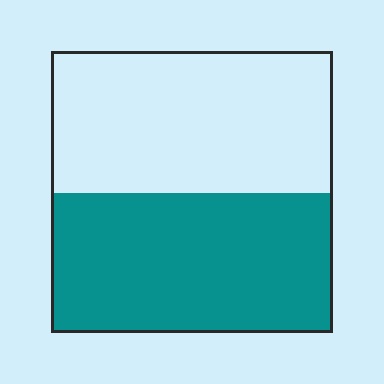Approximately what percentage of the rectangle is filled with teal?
Approximately 50%.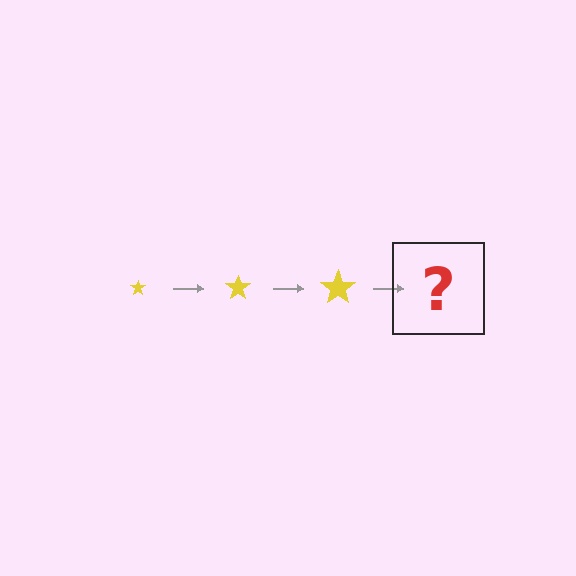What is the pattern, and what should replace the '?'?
The pattern is that the star gets progressively larger each step. The '?' should be a yellow star, larger than the previous one.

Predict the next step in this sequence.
The next step is a yellow star, larger than the previous one.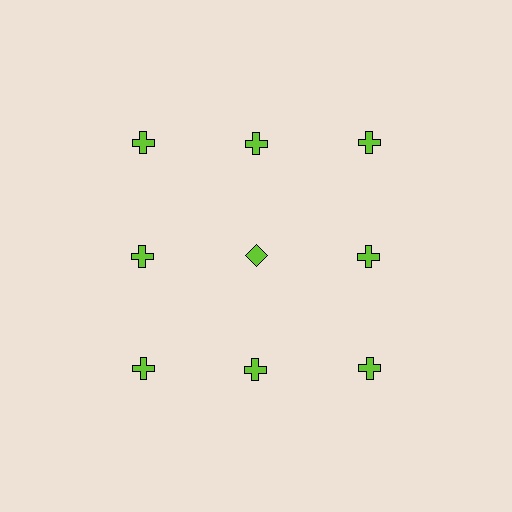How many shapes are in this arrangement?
There are 9 shapes arranged in a grid pattern.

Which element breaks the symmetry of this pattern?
The lime diamond in the second row, second from left column breaks the symmetry. All other shapes are lime crosses.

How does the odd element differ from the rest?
It has a different shape: diamond instead of cross.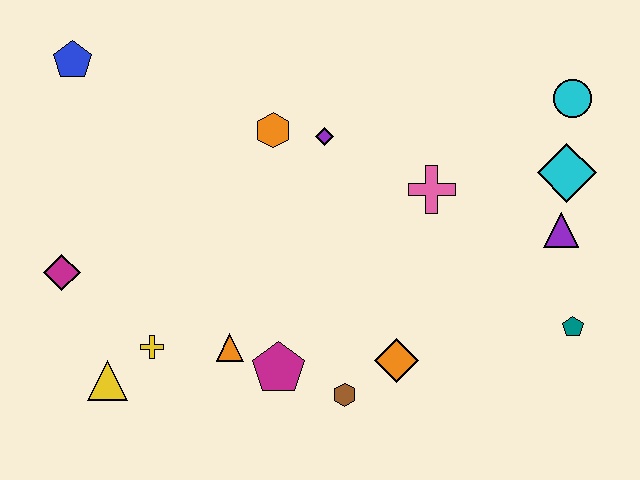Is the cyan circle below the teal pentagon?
No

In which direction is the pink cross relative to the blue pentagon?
The pink cross is to the right of the blue pentagon.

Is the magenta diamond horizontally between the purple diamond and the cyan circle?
No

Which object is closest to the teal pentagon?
The purple triangle is closest to the teal pentagon.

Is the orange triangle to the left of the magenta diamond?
No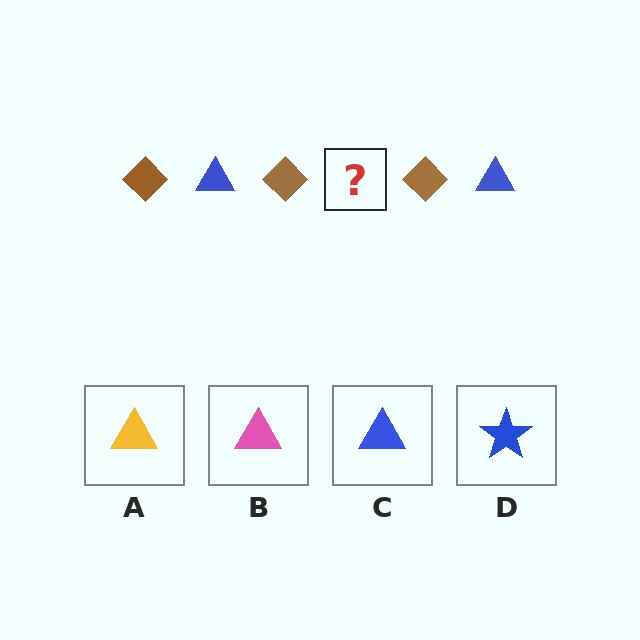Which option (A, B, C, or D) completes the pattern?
C.